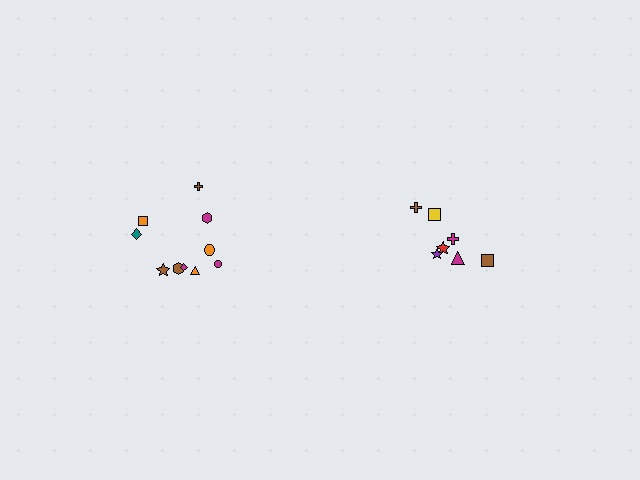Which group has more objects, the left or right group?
The left group.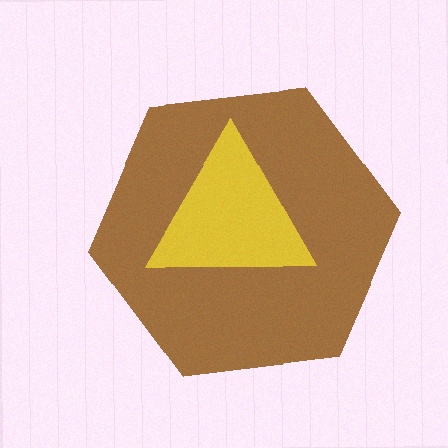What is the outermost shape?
The brown hexagon.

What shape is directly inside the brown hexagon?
The yellow triangle.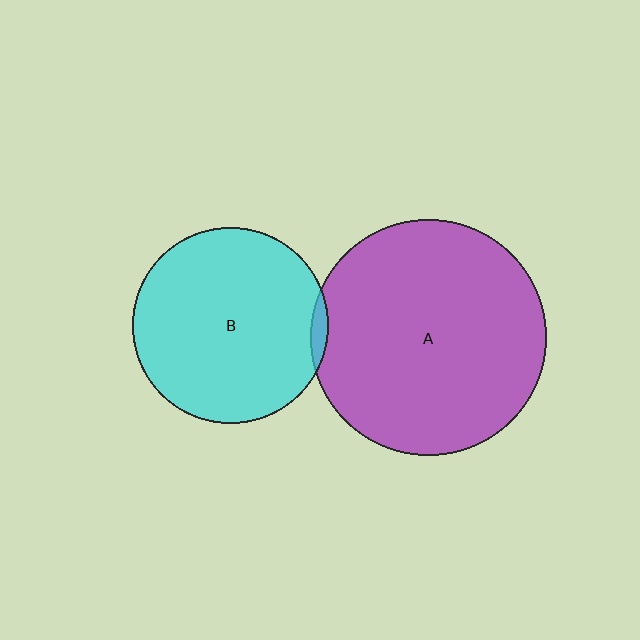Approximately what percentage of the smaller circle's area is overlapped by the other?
Approximately 5%.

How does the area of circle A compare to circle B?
Approximately 1.4 times.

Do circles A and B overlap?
Yes.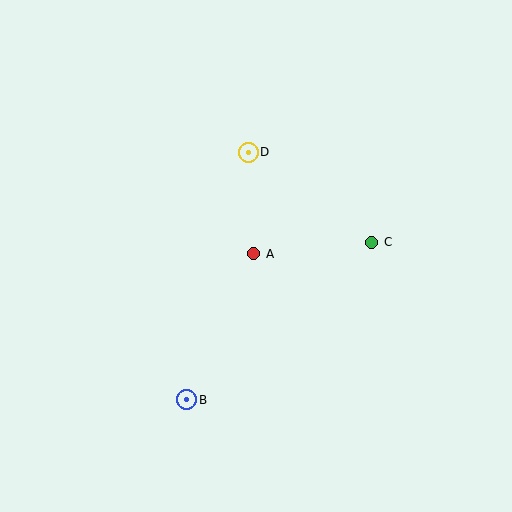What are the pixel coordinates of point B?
Point B is at (187, 400).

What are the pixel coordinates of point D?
Point D is at (248, 152).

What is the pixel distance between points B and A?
The distance between B and A is 161 pixels.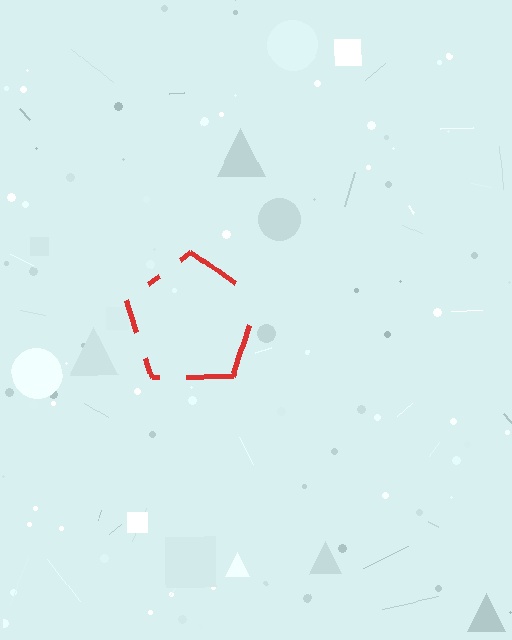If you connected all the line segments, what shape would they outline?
They would outline a pentagon.